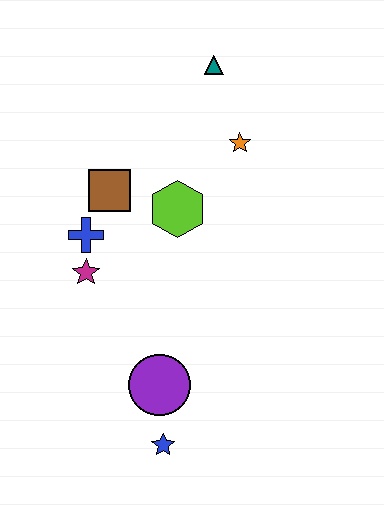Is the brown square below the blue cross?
No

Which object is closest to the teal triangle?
The orange star is closest to the teal triangle.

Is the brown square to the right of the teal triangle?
No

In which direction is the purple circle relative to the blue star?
The purple circle is above the blue star.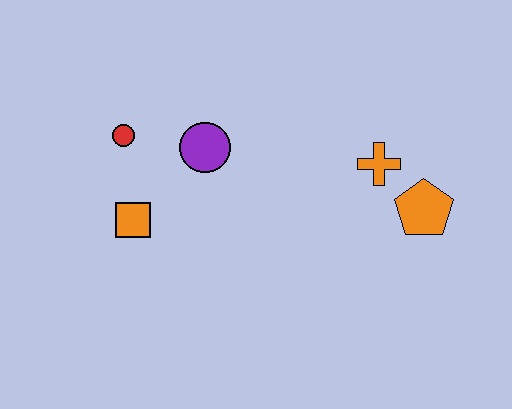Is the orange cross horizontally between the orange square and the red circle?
No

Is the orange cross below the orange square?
No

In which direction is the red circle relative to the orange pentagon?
The red circle is to the left of the orange pentagon.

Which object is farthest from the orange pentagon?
The red circle is farthest from the orange pentagon.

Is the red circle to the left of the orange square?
Yes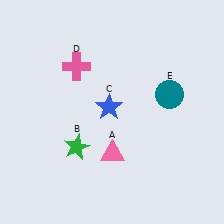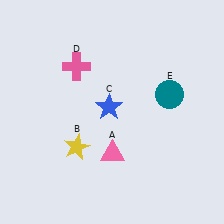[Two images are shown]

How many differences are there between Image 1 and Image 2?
There is 1 difference between the two images.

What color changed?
The star (B) changed from green in Image 1 to yellow in Image 2.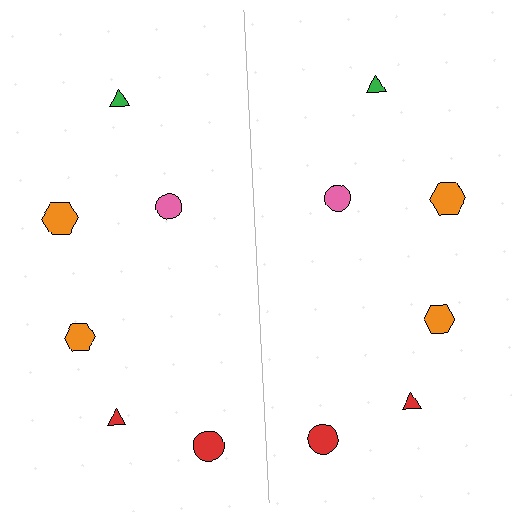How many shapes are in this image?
There are 12 shapes in this image.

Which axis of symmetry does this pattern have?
The pattern has a vertical axis of symmetry running through the center of the image.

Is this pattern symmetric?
Yes, this pattern has bilateral (reflection) symmetry.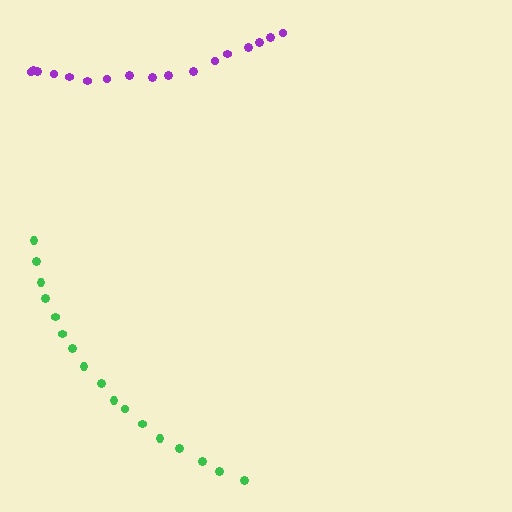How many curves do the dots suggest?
There are 2 distinct paths.